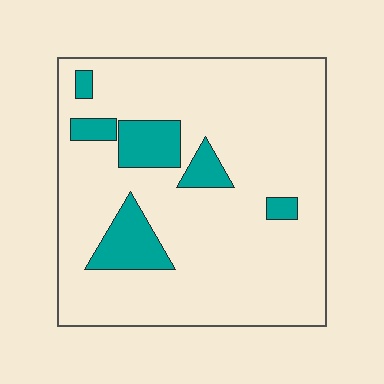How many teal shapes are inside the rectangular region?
6.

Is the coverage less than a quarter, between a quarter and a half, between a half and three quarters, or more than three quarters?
Less than a quarter.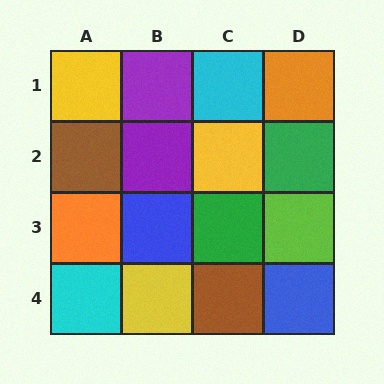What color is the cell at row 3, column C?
Green.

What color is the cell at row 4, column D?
Blue.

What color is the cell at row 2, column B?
Purple.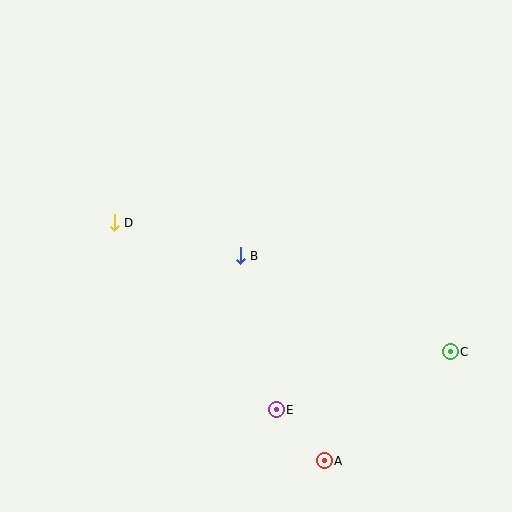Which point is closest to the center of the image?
Point B at (240, 256) is closest to the center.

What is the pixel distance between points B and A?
The distance between B and A is 222 pixels.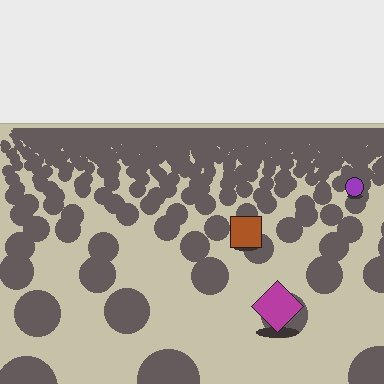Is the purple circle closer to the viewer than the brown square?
No. The brown square is closer — you can tell from the texture gradient: the ground texture is coarser near it.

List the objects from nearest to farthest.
From nearest to farthest: the magenta diamond, the brown square, the purple circle.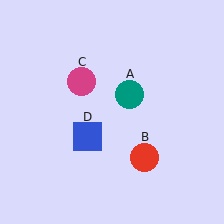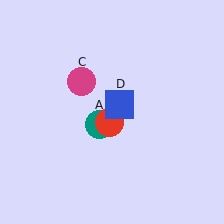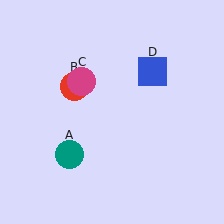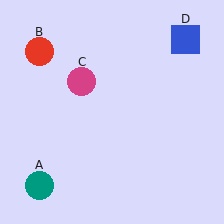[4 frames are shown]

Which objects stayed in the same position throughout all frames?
Magenta circle (object C) remained stationary.